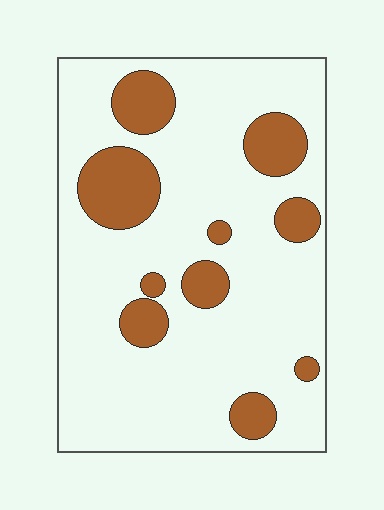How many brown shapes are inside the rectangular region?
10.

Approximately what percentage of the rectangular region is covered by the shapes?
Approximately 20%.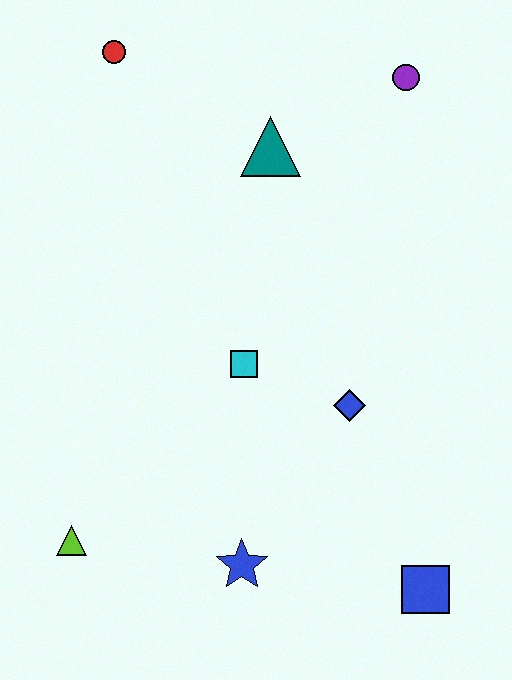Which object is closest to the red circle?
The teal triangle is closest to the red circle.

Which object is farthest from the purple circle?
The lime triangle is farthest from the purple circle.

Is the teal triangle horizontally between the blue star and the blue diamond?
Yes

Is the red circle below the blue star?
No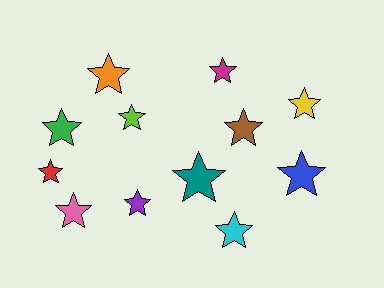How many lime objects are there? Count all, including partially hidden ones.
There is 1 lime object.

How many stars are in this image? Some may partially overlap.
There are 12 stars.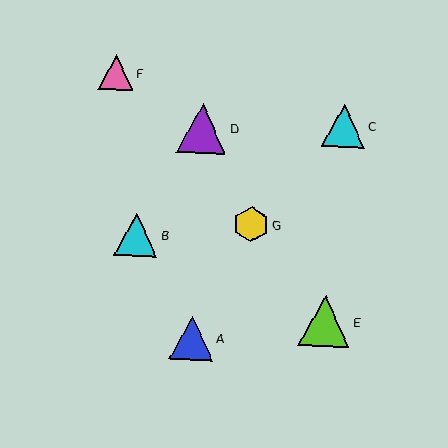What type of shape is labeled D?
Shape D is a purple triangle.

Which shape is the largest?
The lime triangle (labeled E) is the largest.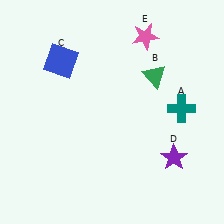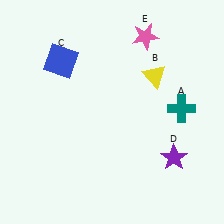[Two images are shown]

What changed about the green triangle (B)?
In Image 1, B is green. In Image 2, it changed to yellow.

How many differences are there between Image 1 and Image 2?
There is 1 difference between the two images.